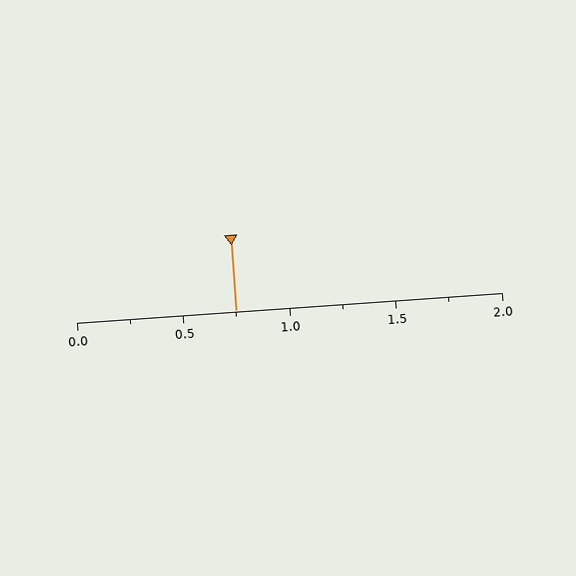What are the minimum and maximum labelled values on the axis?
The axis runs from 0.0 to 2.0.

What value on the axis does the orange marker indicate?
The marker indicates approximately 0.75.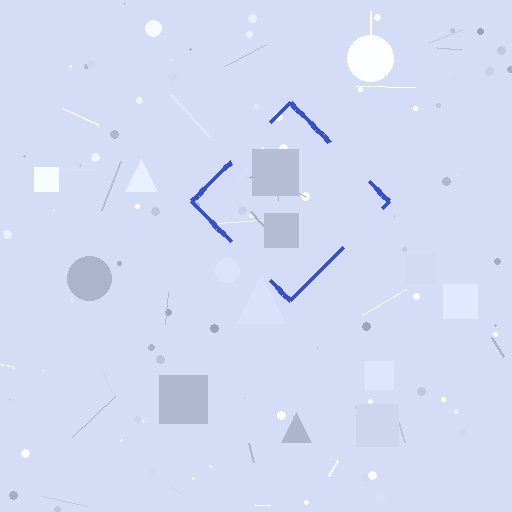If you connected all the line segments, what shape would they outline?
They would outline a diamond.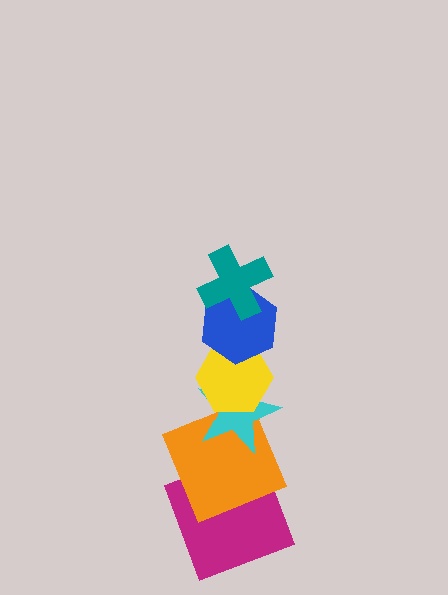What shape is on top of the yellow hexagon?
The blue hexagon is on top of the yellow hexagon.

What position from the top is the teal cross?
The teal cross is 1st from the top.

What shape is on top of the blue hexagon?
The teal cross is on top of the blue hexagon.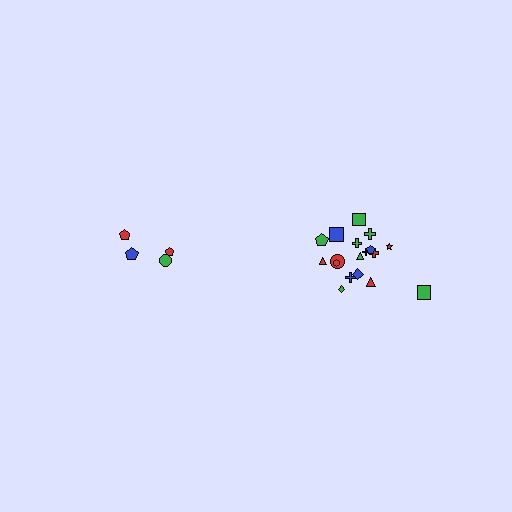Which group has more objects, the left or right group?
The right group.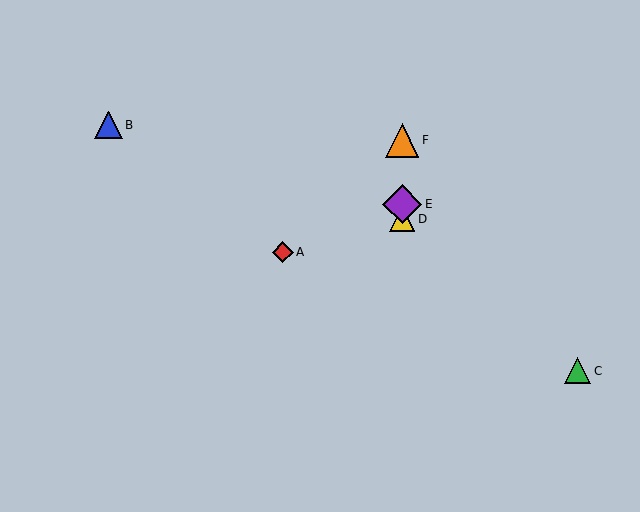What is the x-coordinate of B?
Object B is at x≈109.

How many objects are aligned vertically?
3 objects (D, E, F) are aligned vertically.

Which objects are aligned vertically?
Objects D, E, F are aligned vertically.